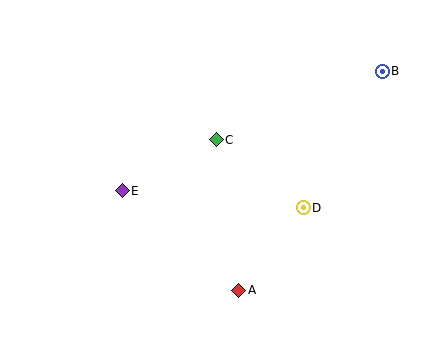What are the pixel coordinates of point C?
Point C is at (216, 140).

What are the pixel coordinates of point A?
Point A is at (239, 290).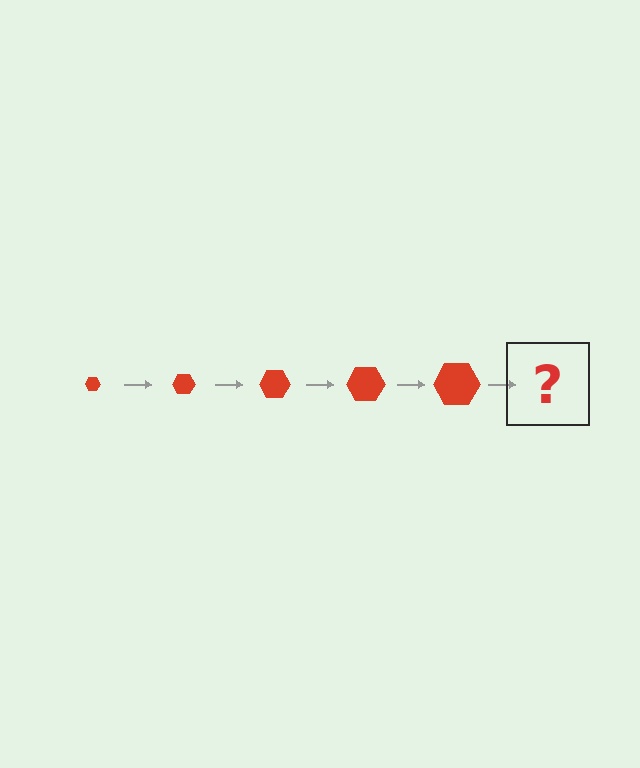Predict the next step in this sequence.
The next step is a red hexagon, larger than the previous one.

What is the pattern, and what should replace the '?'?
The pattern is that the hexagon gets progressively larger each step. The '?' should be a red hexagon, larger than the previous one.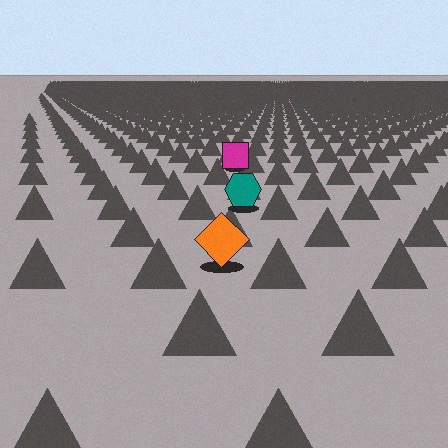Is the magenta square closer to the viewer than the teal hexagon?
No. The teal hexagon is closer — you can tell from the texture gradient: the ground texture is coarser near it.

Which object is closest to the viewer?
The orange diamond is closest. The texture marks near it are larger and more spread out.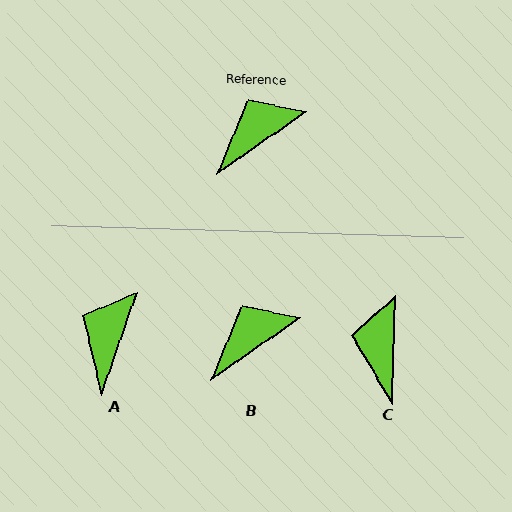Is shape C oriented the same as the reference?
No, it is off by about 54 degrees.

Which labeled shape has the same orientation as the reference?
B.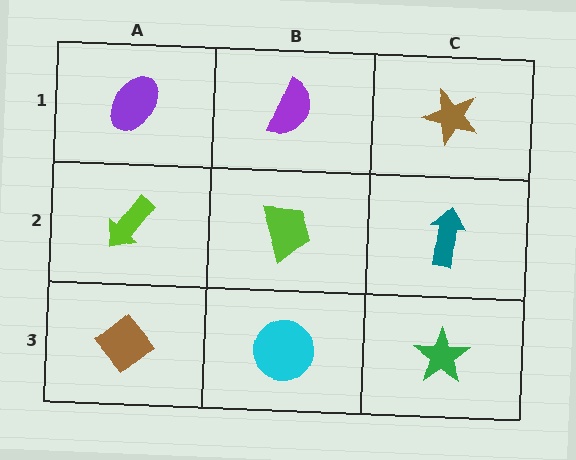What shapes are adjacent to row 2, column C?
A brown star (row 1, column C), a green star (row 3, column C), a lime trapezoid (row 2, column B).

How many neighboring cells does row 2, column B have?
4.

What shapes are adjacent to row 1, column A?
A lime arrow (row 2, column A), a purple semicircle (row 1, column B).